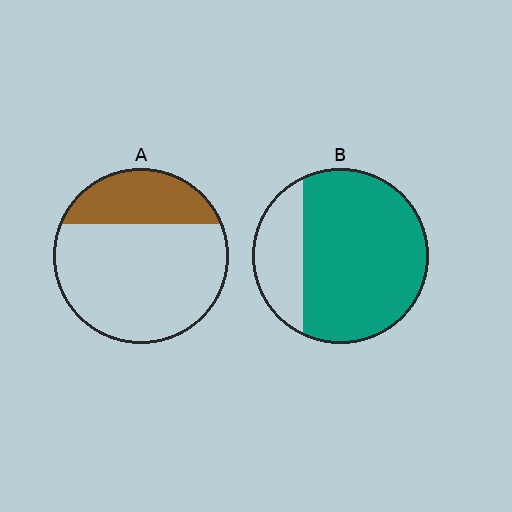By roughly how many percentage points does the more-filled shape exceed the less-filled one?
By roughly 50 percentage points (B over A).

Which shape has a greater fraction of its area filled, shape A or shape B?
Shape B.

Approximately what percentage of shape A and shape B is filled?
A is approximately 25% and B is approximately 75%.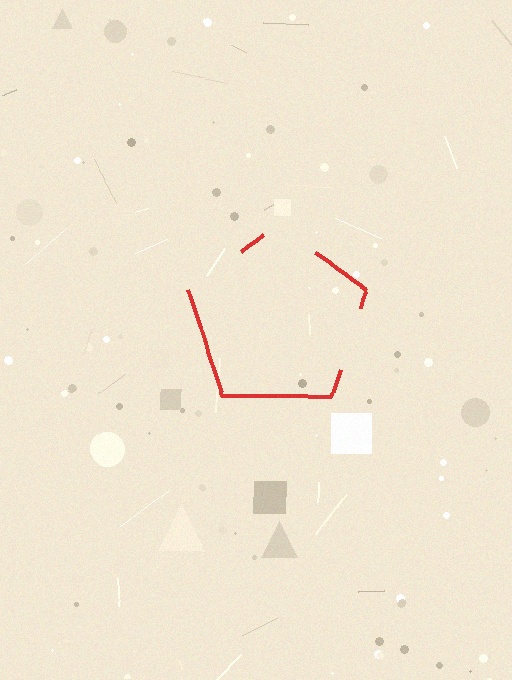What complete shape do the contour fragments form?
The contour fragments form a pentagon.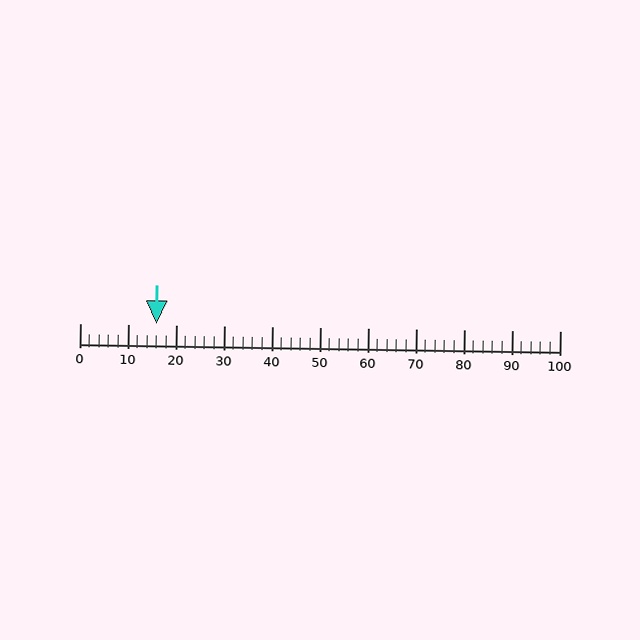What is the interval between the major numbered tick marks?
The major tick marks are spaced 10 units apart.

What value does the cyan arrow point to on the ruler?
The cyan arrow points to approximately 16.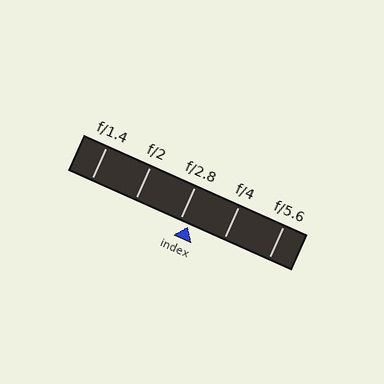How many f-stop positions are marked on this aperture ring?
There are 5 f-stop positions marked.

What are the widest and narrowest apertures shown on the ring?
The widest aperture shown is f/1.4 and the narrowest is f/5.6.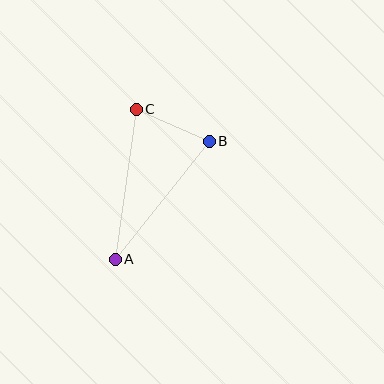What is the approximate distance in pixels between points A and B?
The distance between A and B is approximately 151 pixels.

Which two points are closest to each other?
Points B and C are closest to each other.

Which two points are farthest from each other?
Points A and C are farthest from each other.